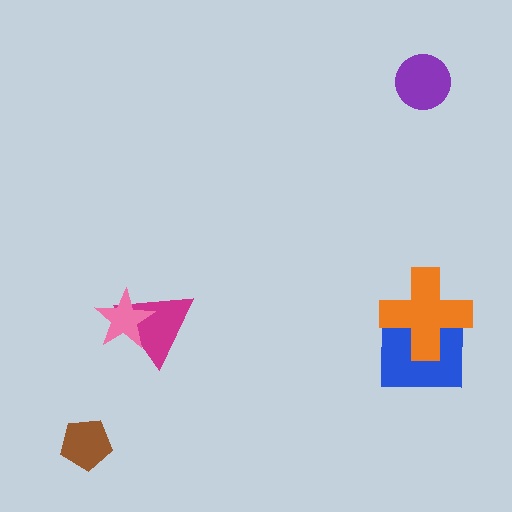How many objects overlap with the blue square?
1 object overlaps with the blue square.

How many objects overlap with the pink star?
1 object overlaps with the pink star.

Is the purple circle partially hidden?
No, no other shape covers it.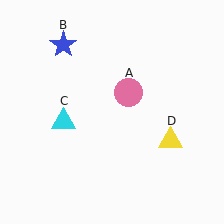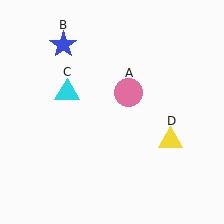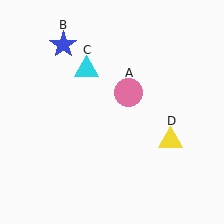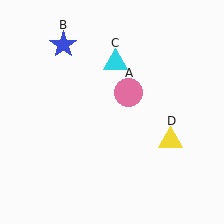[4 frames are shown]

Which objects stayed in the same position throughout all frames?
Pink circle (object A) and blue star (object B) and yellow triangle (object D) remained stationary.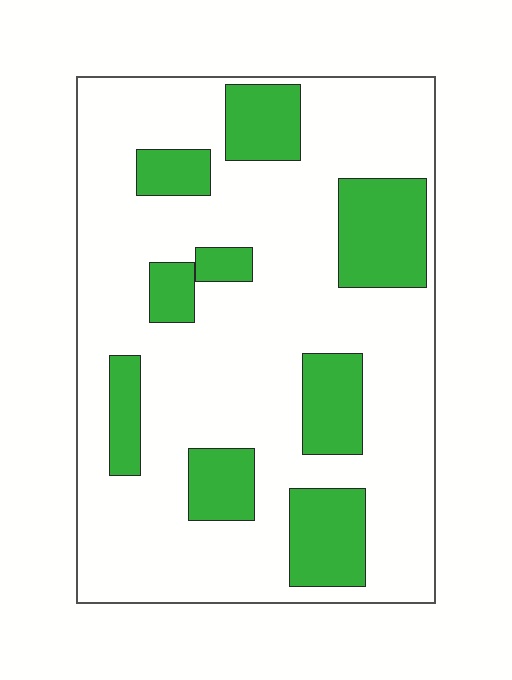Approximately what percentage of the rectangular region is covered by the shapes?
Approximately 25%.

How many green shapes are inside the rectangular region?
9.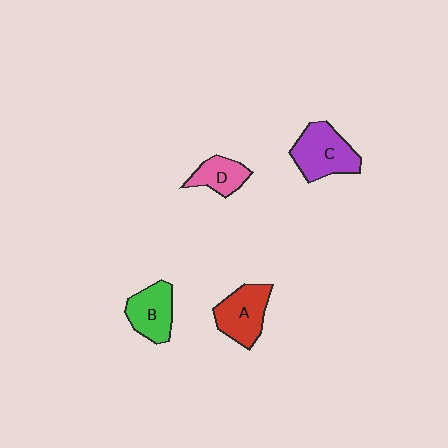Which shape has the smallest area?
Shape D (pink).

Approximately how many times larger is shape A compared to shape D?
Approximately 1.5 times.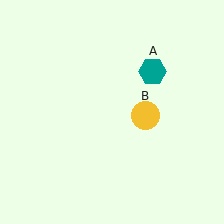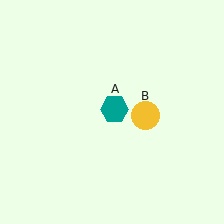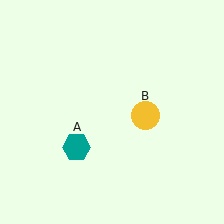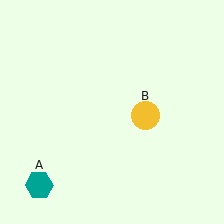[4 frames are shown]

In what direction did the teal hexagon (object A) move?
The teal hexagon (object A) moved down and to the left.